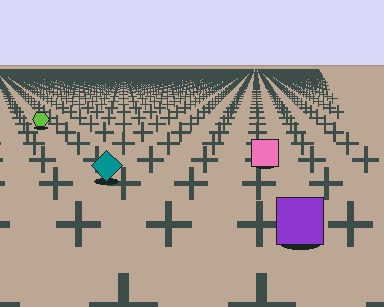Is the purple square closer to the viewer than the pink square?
Yes. The purple square is closer — you can tell from the texture gradient: the ground texture is coarser near it.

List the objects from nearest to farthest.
From nearest to farthest: the purple square, the teal diamond, the pink square, the lime hexagon.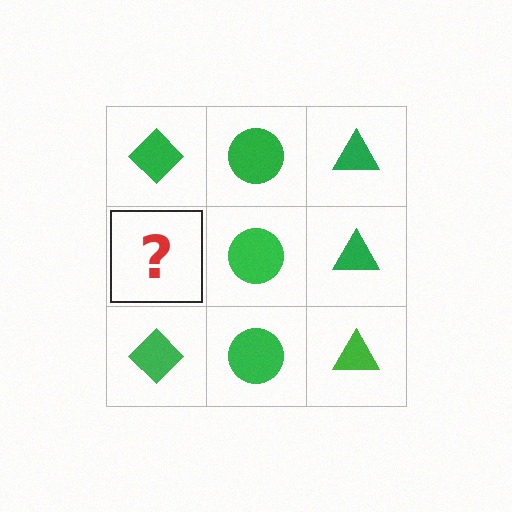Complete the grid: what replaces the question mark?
The question mark should be replaced with a green diamond.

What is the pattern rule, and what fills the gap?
The rule is that each column has a consistent shape. The gap should be filled with a green diamond.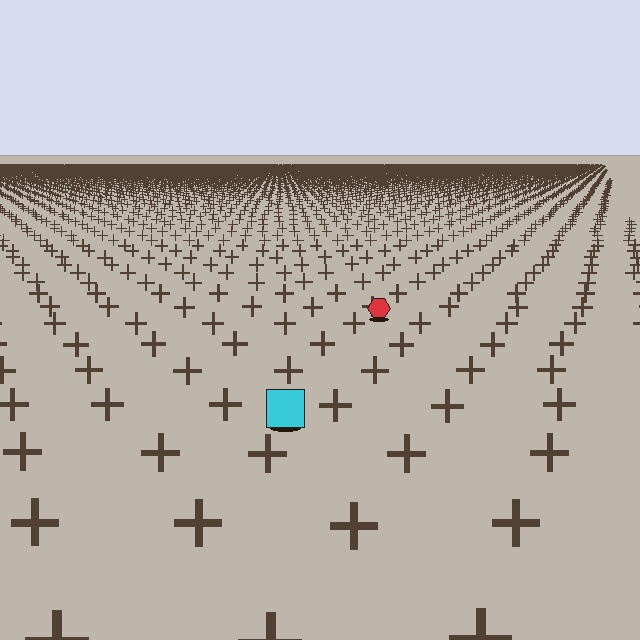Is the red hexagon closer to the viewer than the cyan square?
No. The cyan square is closer — you can tell from the texture gradient: the ground texture is coarser near it.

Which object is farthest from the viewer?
The red hexagon is farthest from the viewer. It appears smaller and the ground texture around it is denser.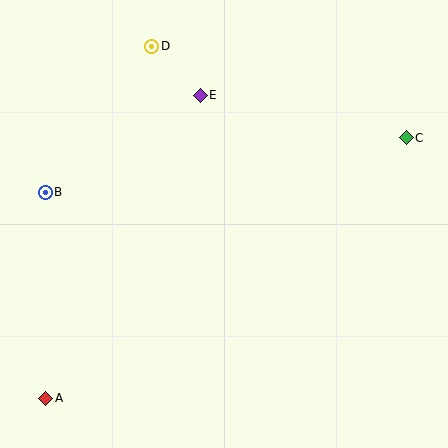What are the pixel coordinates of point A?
Point A is at (46, 398).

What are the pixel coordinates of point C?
Point C is at (406, 138).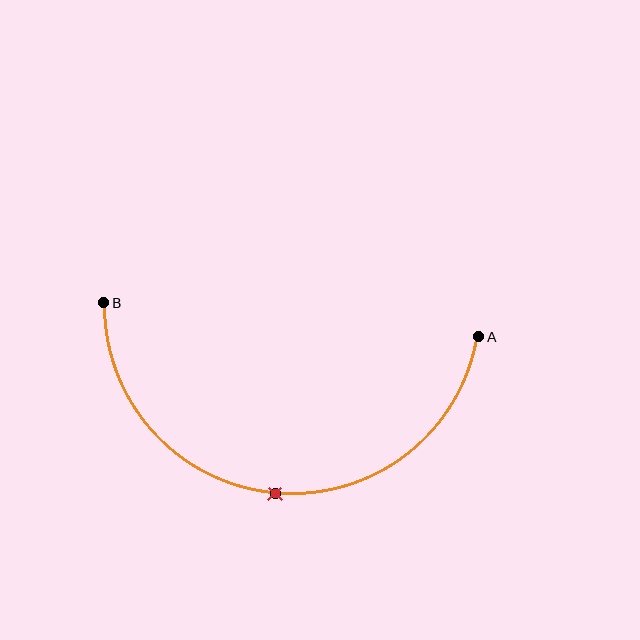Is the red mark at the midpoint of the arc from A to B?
Yes. The red mark lies on the arc at equal arc-length from both A and B — it is the arc midpoint.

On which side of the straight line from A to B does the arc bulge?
The arc bulges below the straight line connecting A and B.